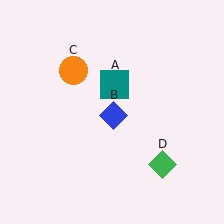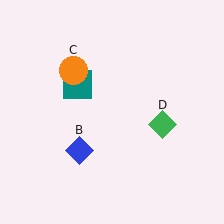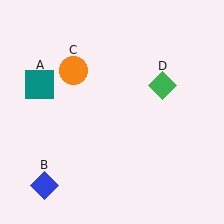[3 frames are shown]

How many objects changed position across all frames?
3 objects changed position: teal square (object A), blue diamond (object B), green diamond (object D).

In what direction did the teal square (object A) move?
The teal square (object A) moved left.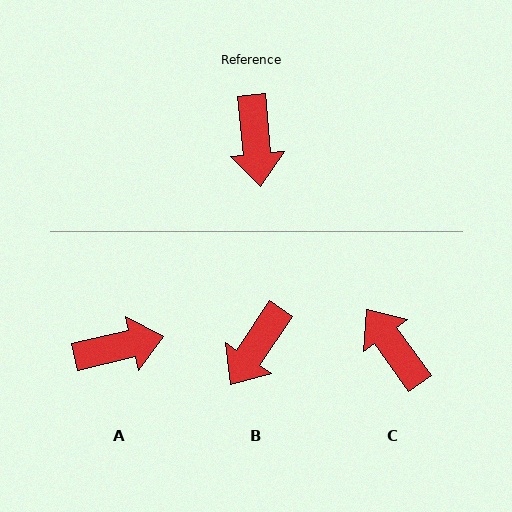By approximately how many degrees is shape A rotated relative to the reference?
Approximately 98 degrees counter-clockwise.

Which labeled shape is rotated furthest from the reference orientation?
C, about 150 degrees away.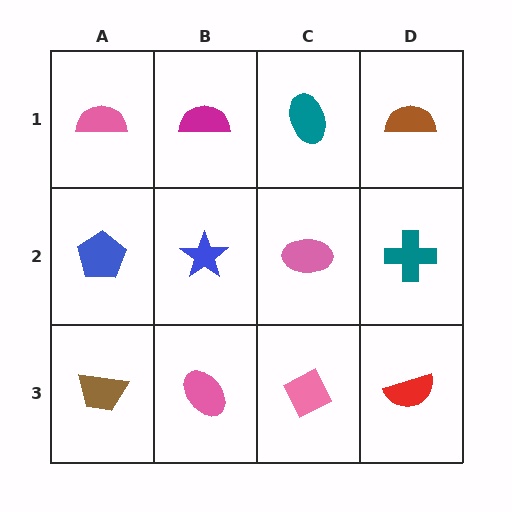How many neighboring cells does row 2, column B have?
4.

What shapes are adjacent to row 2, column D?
A brown semicircle (row 1, column D), a red semicircle (row 3, column D), a pink ellipse (row 2, column C).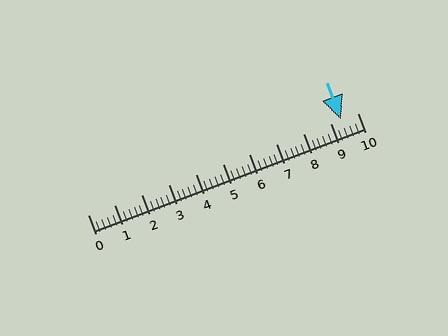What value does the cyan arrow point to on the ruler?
The cyan arrow points to approximately 9.4.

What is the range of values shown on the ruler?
The ruler shows values from 0 to 10.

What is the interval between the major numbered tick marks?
The major tick marks are spaced 1 units apart.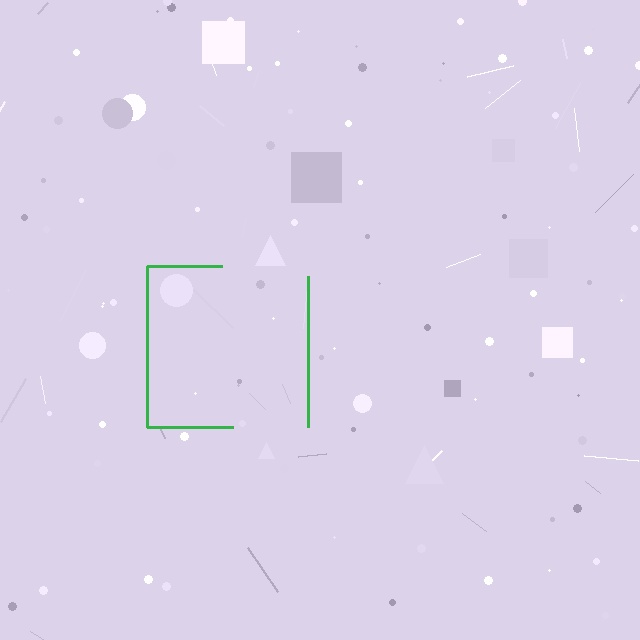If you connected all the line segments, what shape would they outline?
They would outline a square.